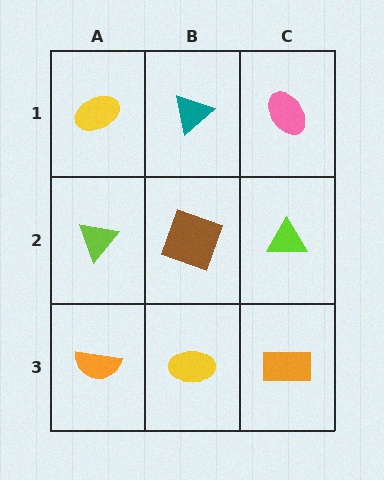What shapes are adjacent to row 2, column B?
A teal triangle (row 1, column B), a yellow ellipse (row 3, column B), a lime triangle (row 2, column A), a lime triangle (row 2, column C).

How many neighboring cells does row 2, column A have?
3.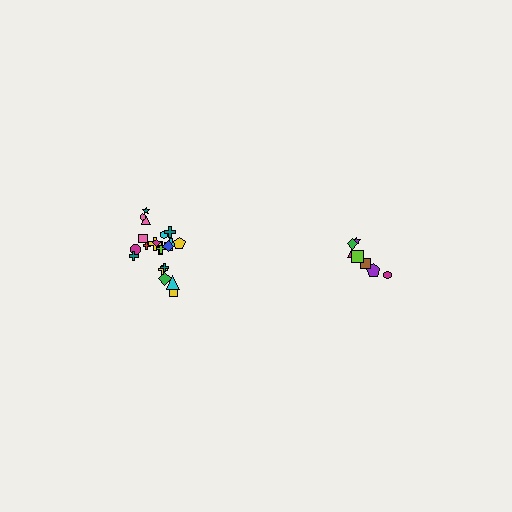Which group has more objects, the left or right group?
The left group.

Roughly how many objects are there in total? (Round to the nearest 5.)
Roughly 30 objects in total.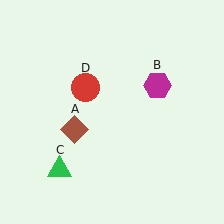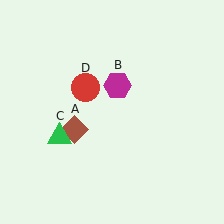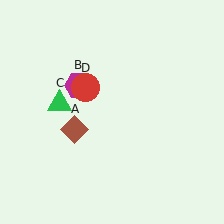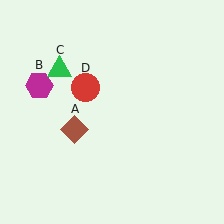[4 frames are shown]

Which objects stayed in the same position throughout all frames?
Brown diamond (object A) and red circle (object D) remained stationary.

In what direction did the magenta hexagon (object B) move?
The magenta hexagon (object B) moved left.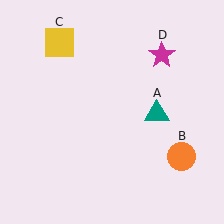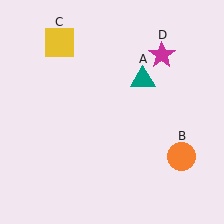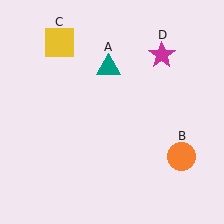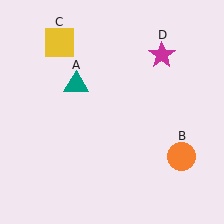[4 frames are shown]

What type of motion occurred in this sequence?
The teal triangle (object A) rotated counterclockwise around the center of the scene.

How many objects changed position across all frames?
1 object changed position: teal triangle (object A).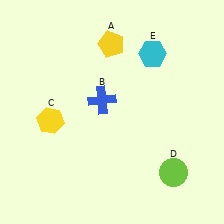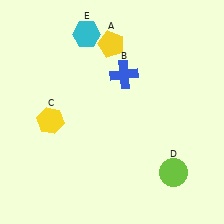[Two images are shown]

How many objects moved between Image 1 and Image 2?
2 objects moved between the two images.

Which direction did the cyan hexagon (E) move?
The cyan hexagon (E) moved left.